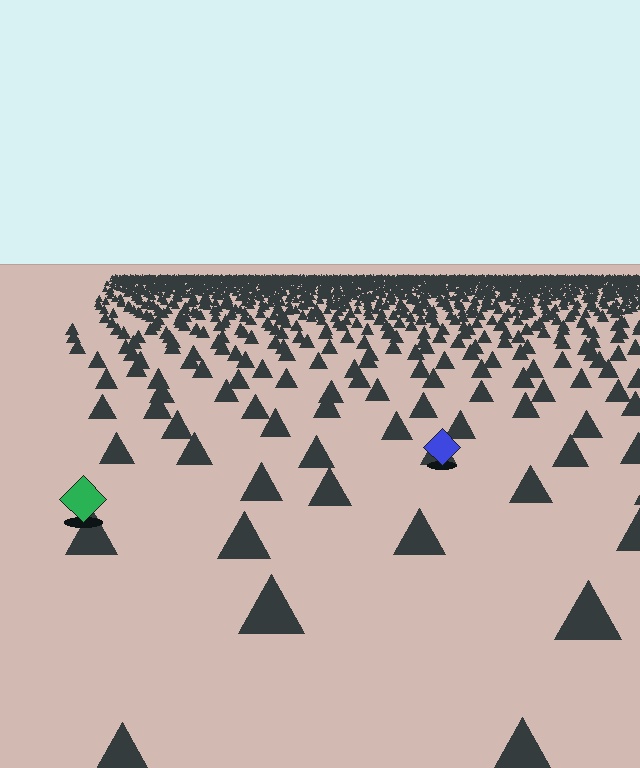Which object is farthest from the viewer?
The blue diamond is farthest from the viewer. It appears smaller and the ground texture around it is denser.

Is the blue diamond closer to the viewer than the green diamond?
No. The green diamond is closer — you can tell from the texture gradient: the ground texture is coarser near it.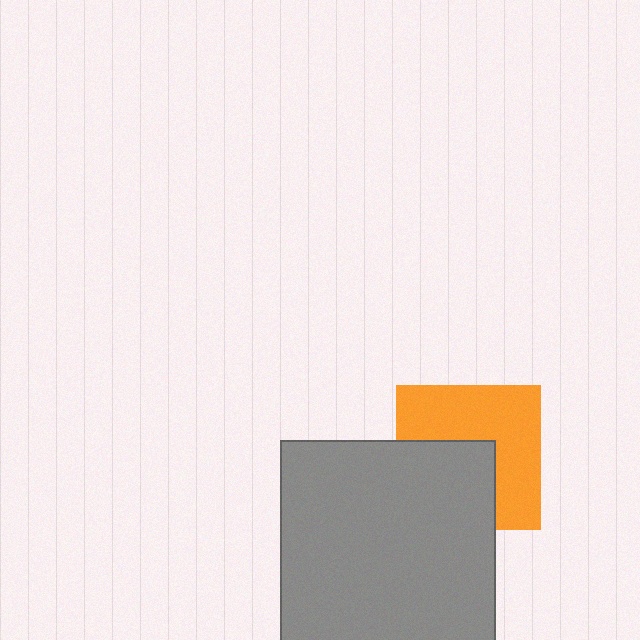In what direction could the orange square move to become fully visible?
The orange square could move toward the upper-right. That would shift it out from behind the gray square entirely.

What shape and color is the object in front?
The object in front is a gray square.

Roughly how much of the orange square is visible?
About half of it is visible (roughly 57%).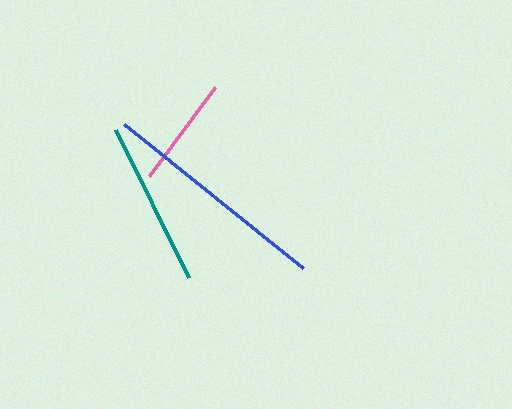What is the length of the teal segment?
The teal segment is approximately 165 pixels long.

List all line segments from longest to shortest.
From longest to shortest: blue, teal, pink.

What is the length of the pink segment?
The pink segment is approximately 112 pixels long.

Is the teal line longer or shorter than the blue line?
The blue line is longer than the teal line.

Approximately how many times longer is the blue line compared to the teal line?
The blue line is approximately 1.4 times the length of the teal line.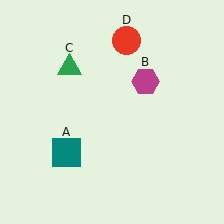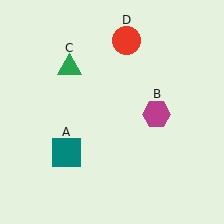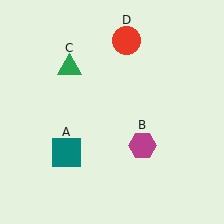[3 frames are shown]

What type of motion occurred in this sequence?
The magenta hexagon (object B) rotated clockwise around the center of the scene.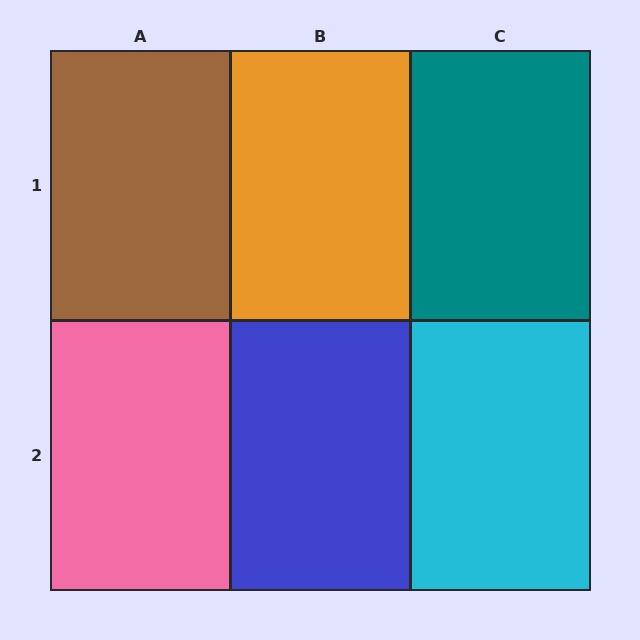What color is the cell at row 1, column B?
Orange.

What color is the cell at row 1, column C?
Teal.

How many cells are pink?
1 cell is pink.